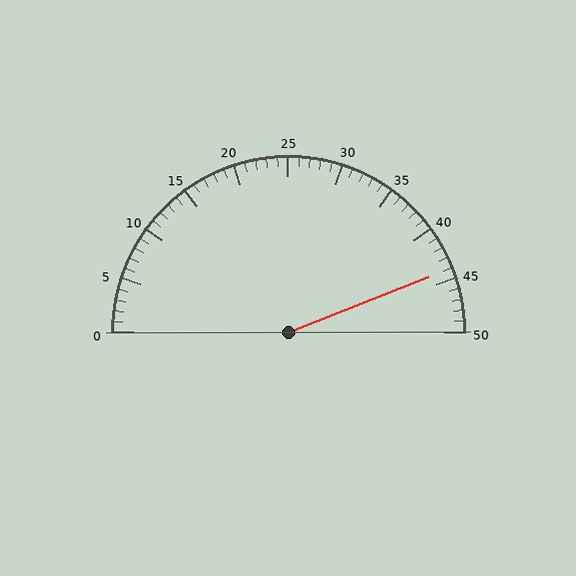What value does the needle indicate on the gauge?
The needle indicates approximately 44.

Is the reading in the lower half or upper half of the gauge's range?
The reading is in the upper half of the range (0 to 50).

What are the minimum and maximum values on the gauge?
The gauge ranges from 0 to 50.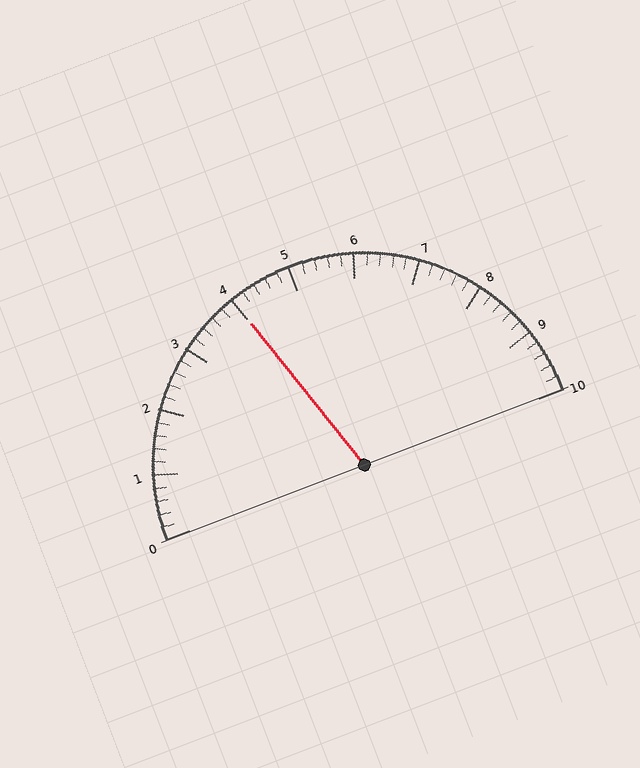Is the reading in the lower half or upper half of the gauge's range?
The reading is in the lower half of the range (0 to 10).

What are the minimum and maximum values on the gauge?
The gauge ranges from 0 to 10.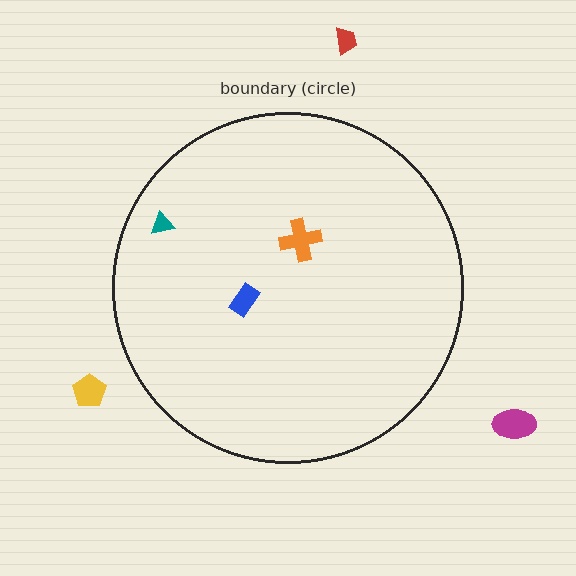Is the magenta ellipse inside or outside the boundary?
Outside.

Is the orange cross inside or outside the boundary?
Inside.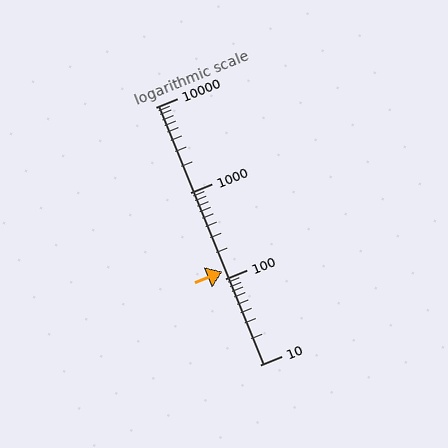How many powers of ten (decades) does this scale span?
The scale spans 3 decades, from 10 to 10000.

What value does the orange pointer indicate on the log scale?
The pointer indicates approximately 120.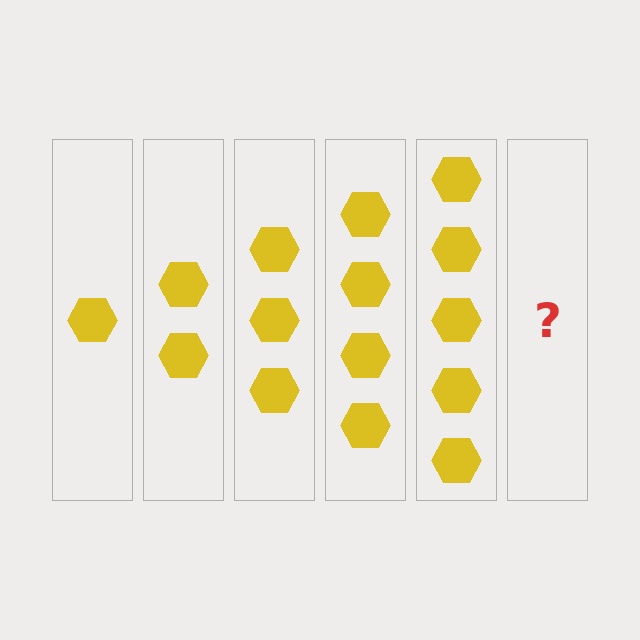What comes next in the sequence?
The next element should be 6 hexagons.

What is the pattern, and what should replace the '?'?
The pattern is that each step adds one more hexagon. The '?' should be 6 hexagons.